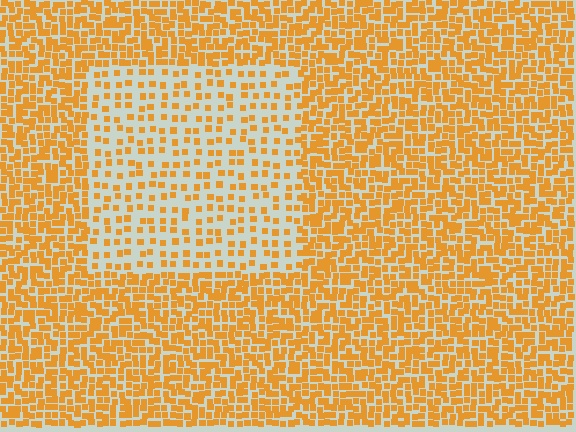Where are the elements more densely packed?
The elements are more densely packed outside the rectangle boundary.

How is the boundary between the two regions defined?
The boundary is defined by a change in element density (approximately 2.3x ratio). All elements are the same color, size, and shape.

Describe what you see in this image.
The image contains small orange elements arranged at two different densities. A rectangle-shaped region is visible where the elements are less densely packed than the surrounding area.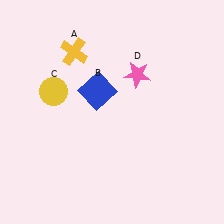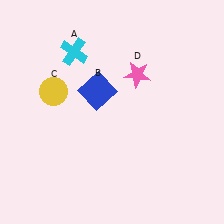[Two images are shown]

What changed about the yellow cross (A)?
In Image 1, A is yellow. In Image 2, it changed to cyan.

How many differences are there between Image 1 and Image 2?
There is 1 difference between the two images.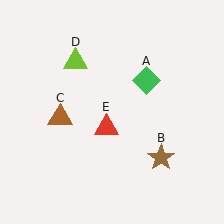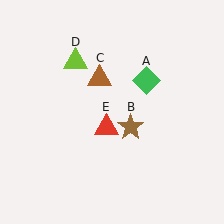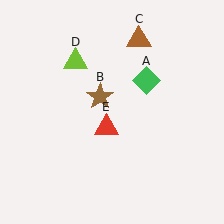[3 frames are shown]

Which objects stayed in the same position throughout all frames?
Green diamond (object A) and lime triangle (object D) and red triangle (object E) remained stationary.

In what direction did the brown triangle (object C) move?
The brown triangle (object C) moved up and to the right.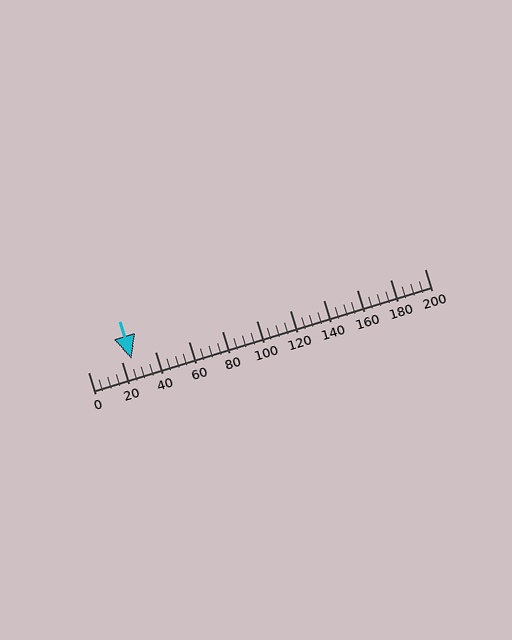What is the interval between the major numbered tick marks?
The major tick marks are spaced 20 units apart.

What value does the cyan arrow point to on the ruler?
The cyan arrow points to approximately 26.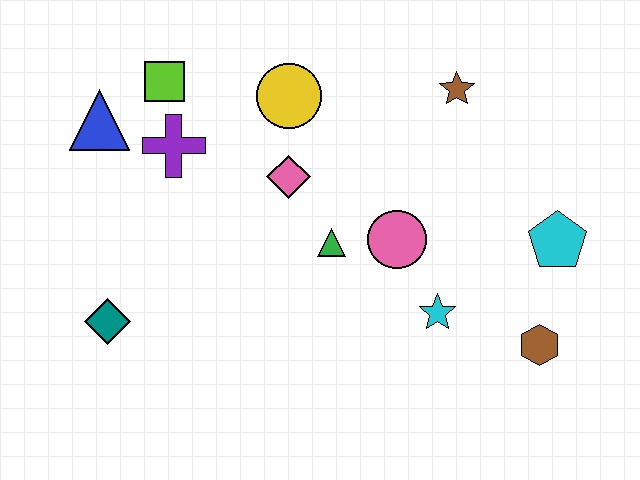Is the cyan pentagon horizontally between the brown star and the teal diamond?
No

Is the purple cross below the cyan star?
No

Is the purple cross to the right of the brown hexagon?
No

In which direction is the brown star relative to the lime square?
The brown star is to the right of the lime square.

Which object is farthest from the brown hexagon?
The blue triangle is farthest from the brown hexagon.